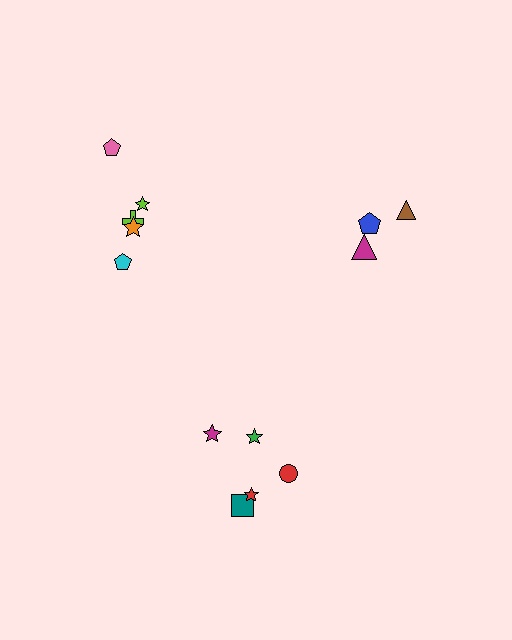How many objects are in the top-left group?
There are 5 objects.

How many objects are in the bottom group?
There are 5 objects.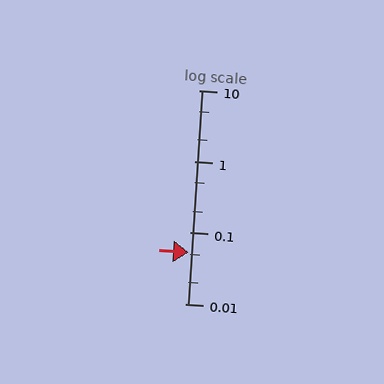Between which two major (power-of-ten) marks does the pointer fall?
The pointer is between 0.01 and 0.1.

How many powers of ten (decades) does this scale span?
The scale spans 3 decades, from 0.01 to 10.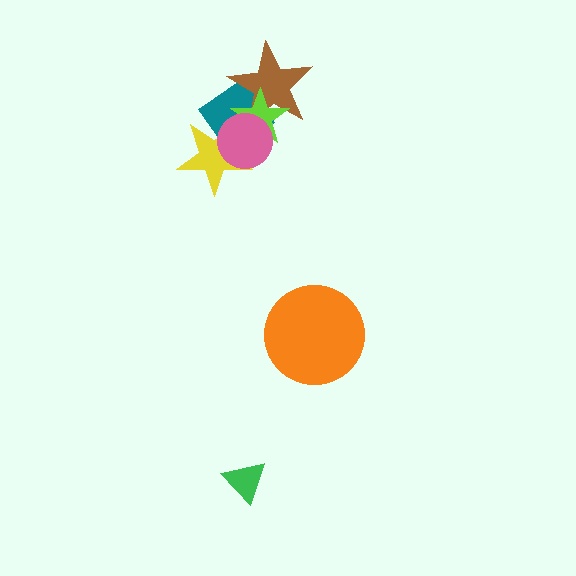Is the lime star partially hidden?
Yes, it is partially covered by another shape.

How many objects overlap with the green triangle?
0 objects overlap with the green triangle.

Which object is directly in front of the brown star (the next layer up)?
The lime star is directly in front of the brown star.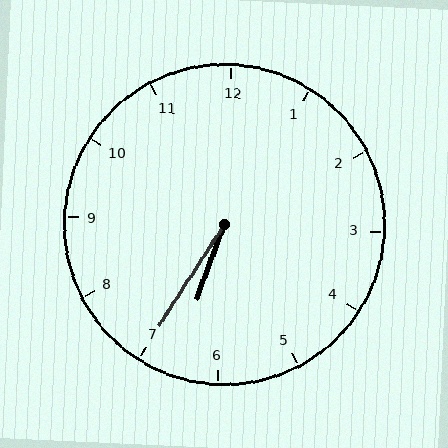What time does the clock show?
6:35.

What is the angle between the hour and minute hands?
Approximately 12 degrees.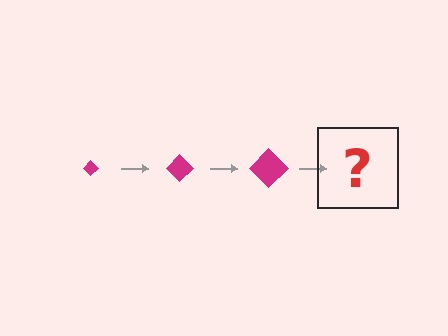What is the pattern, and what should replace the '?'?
The pattern is that the diamond gets progressively larger each step. The '?' should be a magenta diamond, larger than the previous one.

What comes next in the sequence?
The next element should be a magenta diamond, larger than the previous one.